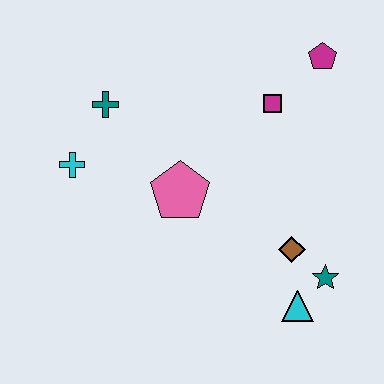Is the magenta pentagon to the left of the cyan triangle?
No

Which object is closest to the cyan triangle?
The teal star is closest to the cyan triangle.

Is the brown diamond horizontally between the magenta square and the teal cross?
No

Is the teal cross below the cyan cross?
No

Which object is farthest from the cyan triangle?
The teal cross is farthest from the cyan triangle.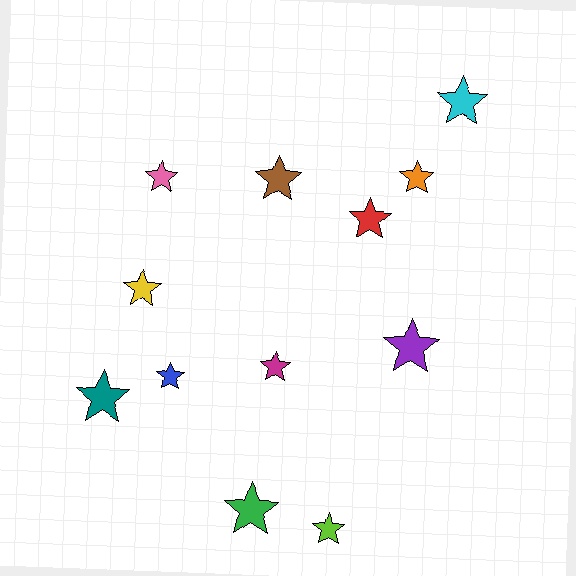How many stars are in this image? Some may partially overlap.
There are 12 stars.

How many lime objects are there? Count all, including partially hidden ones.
There is 1 lime object.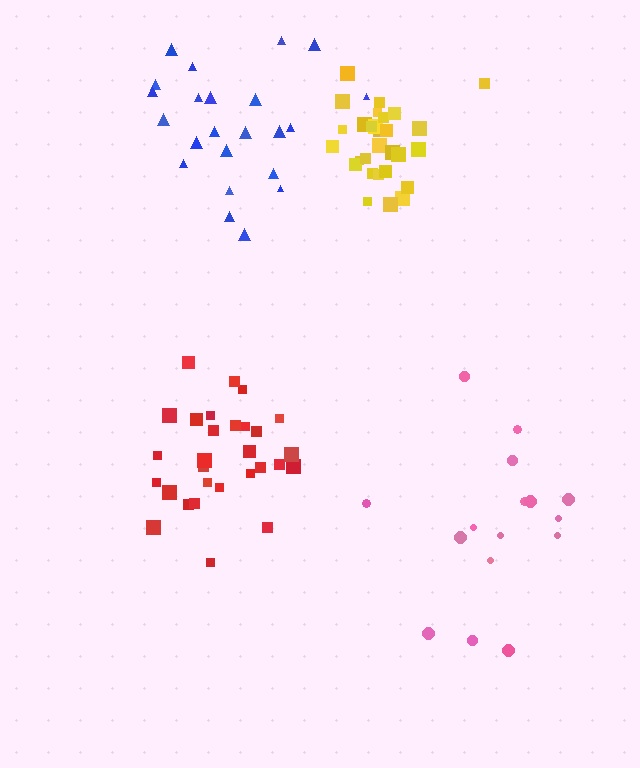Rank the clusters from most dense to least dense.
yellow, red, blue, pink.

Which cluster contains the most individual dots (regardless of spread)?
Yellow (29).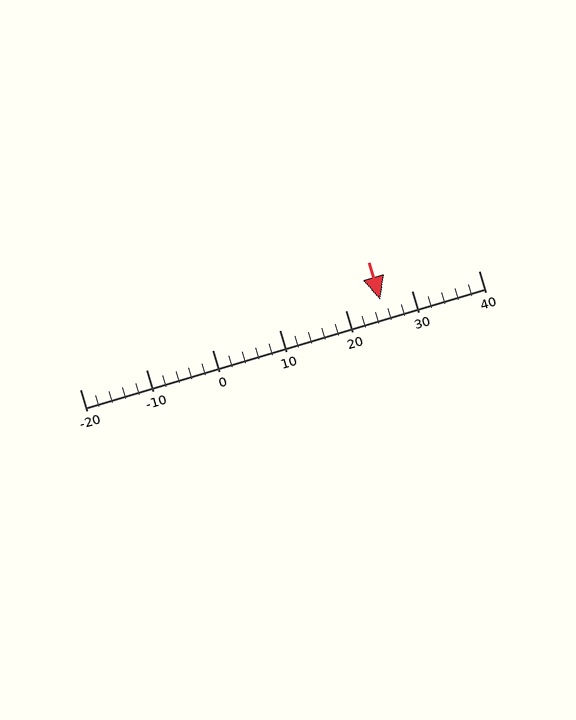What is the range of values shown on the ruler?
The ruler shows values from -20 to 40.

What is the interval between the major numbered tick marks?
The major tick marks are spaced 10 units apart.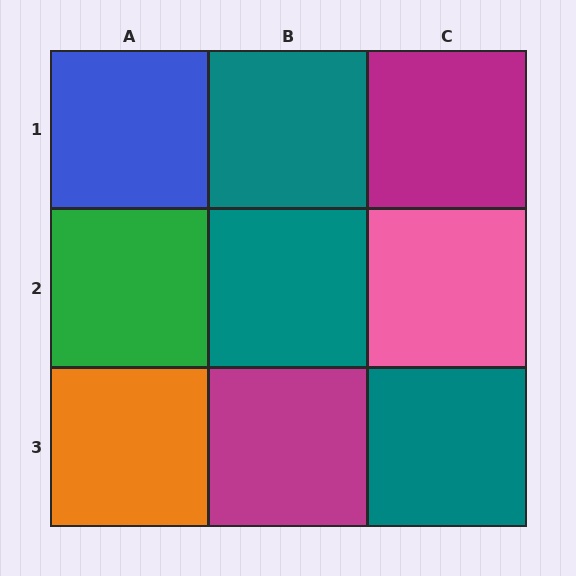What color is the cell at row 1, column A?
Blue.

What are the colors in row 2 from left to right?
Green, teal, pink.